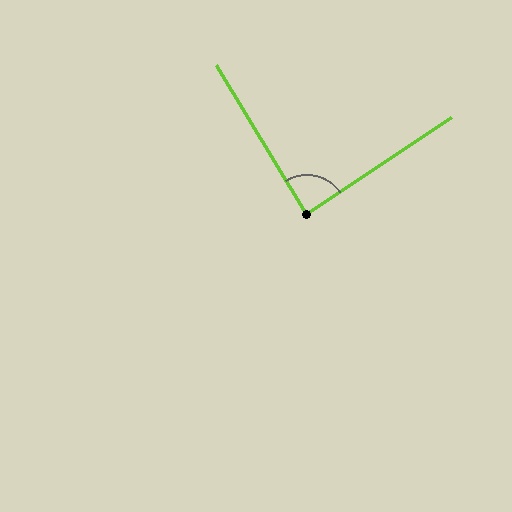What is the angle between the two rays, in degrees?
Approximately 87 degrees.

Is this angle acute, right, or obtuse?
It is approximately a right angle.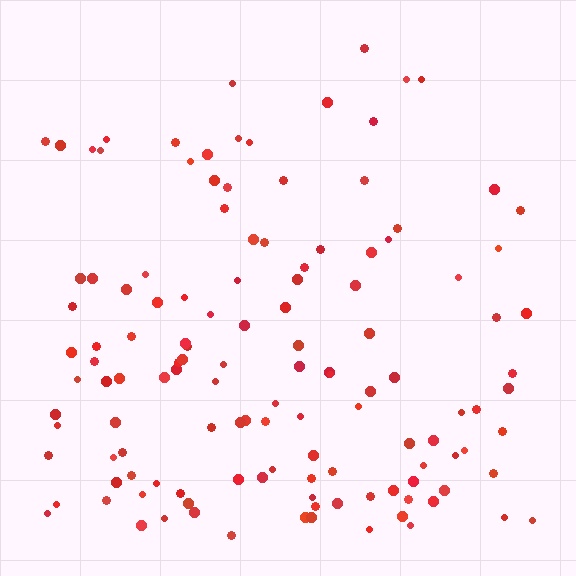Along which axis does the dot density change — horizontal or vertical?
Vertical.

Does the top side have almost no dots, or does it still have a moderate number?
Still a moderate number, just noticeably fewer than the bottom.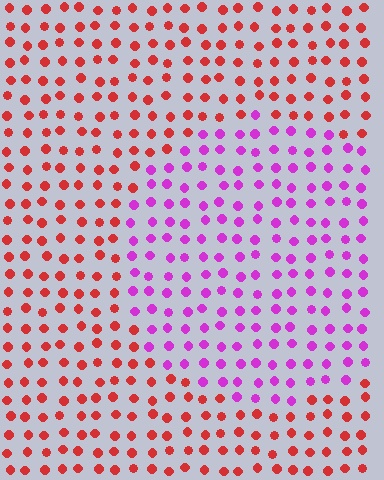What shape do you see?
I see a circle.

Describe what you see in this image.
The image is filled with small red elements in a uniform arrangement. A circle-shaped region is visible where the elements are tinted to a slightly different hue, forming a subtle color boundary.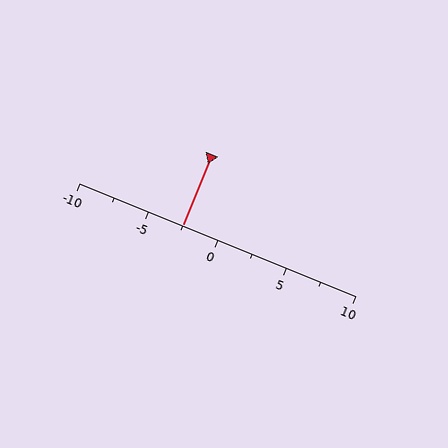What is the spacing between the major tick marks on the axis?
The major ticks are spaced 5 apart.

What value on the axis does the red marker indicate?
The marker indicates approximately -2.5.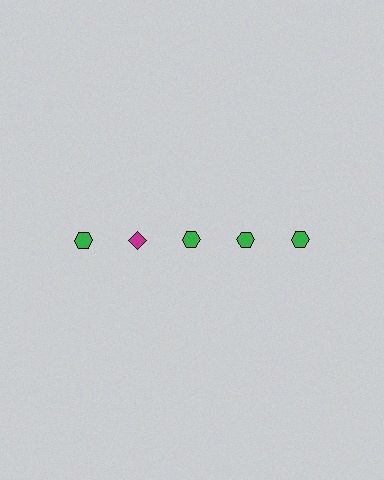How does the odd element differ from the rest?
It differs in both color (magenta instead of green) and shape (diamond instead of hexagon).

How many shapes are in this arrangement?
There are 5 shapes arranged in a grid pattern.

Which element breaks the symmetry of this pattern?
The magenta diamond in the top row, second from left column breaks the symmetry. All other shapes are green hexagons.